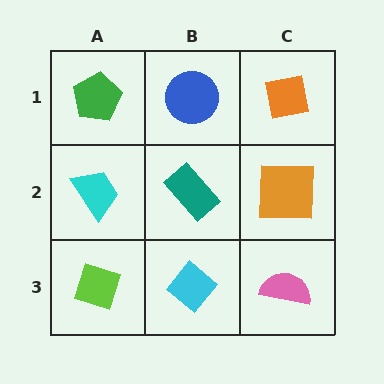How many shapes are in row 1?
3 shapes.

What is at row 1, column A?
A green pentagon.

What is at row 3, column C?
A pink semicircle.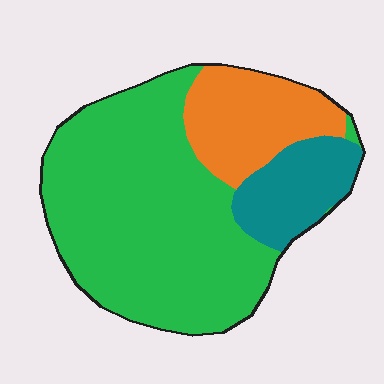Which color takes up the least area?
Teal, at roughly 15%.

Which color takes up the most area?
Green, at roughly 65%.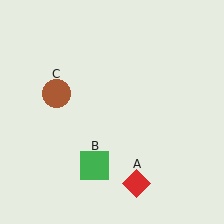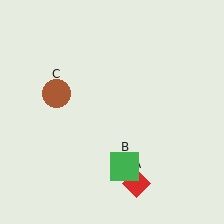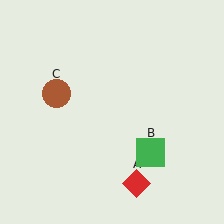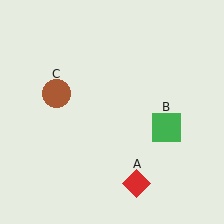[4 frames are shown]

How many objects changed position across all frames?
1 object changed position: green square (object B).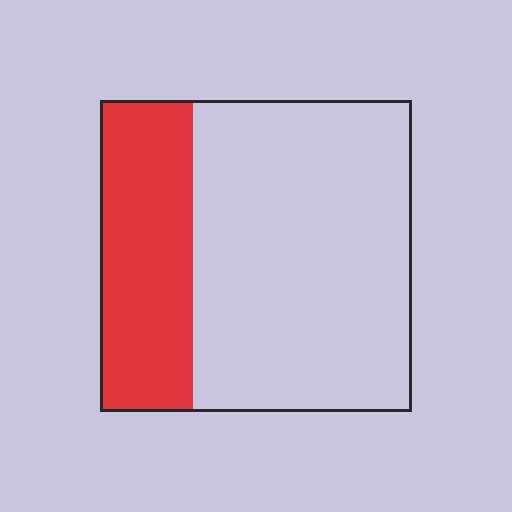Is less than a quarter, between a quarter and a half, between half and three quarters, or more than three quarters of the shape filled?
Between a quarter and a half.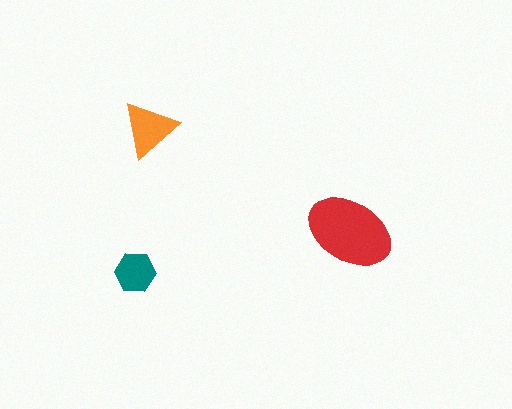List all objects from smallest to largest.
The teal hexagon, the orange triangle, the red ellipse.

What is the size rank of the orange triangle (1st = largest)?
2nd.